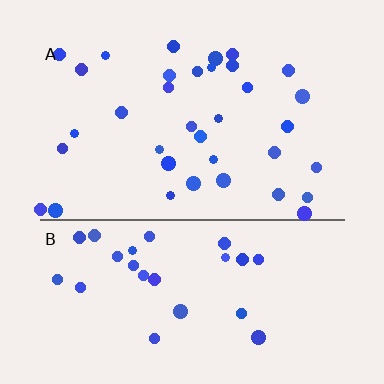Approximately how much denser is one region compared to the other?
Approximately 1.3× — region A over region B.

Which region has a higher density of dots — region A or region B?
A (the top).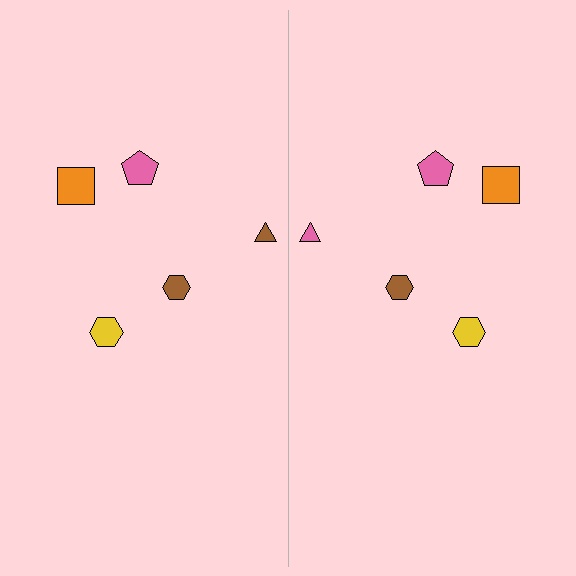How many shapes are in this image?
There are 10 shapes in this image.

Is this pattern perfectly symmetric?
No, the pattern is not perfectly symmetric. The pink triangle on the right side breaks the symmetry — its mirror counterpart is brown.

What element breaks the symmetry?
The pink triangle on the right side breaks the symmetry — its mirror counterpart is brown.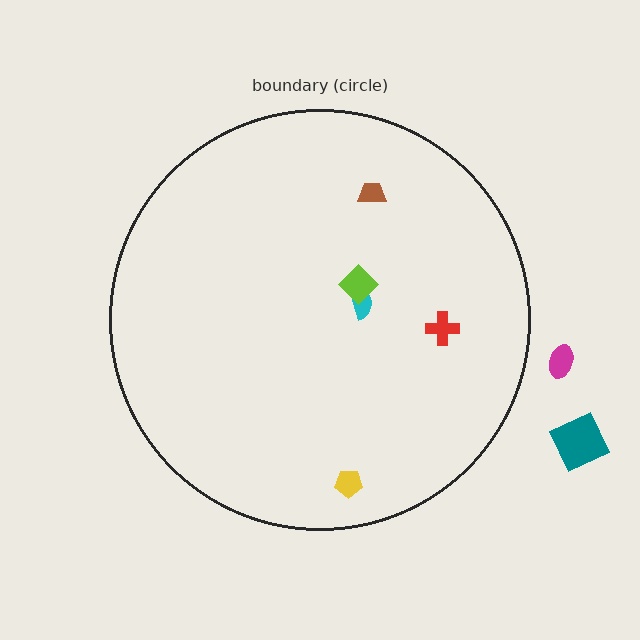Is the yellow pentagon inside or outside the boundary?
Inside.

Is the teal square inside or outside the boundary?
Outside.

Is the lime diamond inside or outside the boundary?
Inside.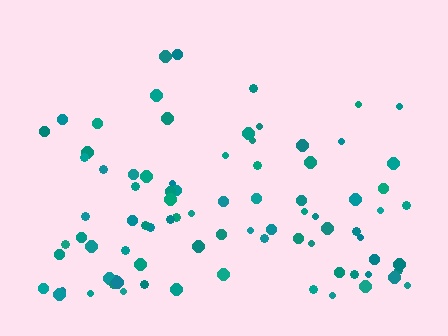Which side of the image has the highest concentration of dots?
The bottom.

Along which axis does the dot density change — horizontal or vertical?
Vertical.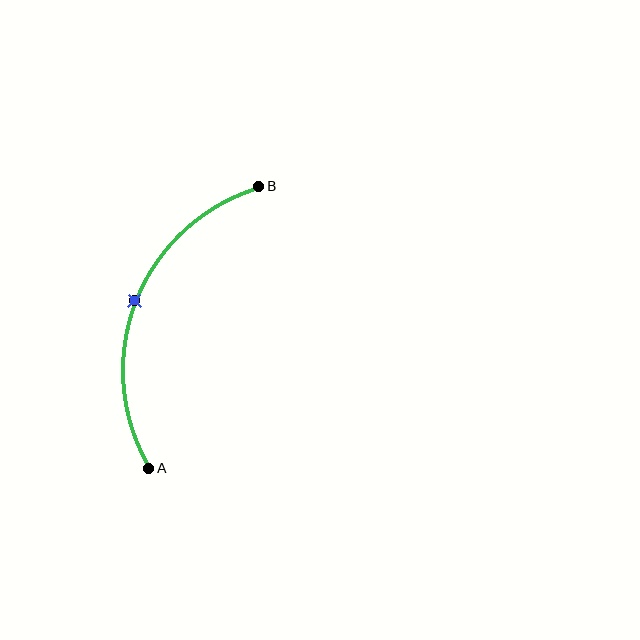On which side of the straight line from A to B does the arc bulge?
The arc bulges to the left of the straight line connecting A and B.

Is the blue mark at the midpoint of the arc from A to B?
Yes. The blue mark lies on the arc at equal arc-length from both A and B — it is the arc midpoint.